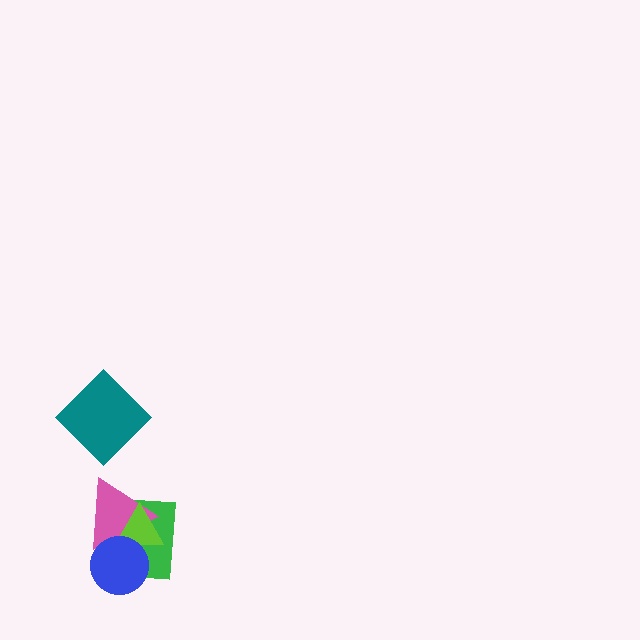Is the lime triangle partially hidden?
Yes, it is partially covered by another shape.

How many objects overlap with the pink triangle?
3 objects overlap with the pink triangle.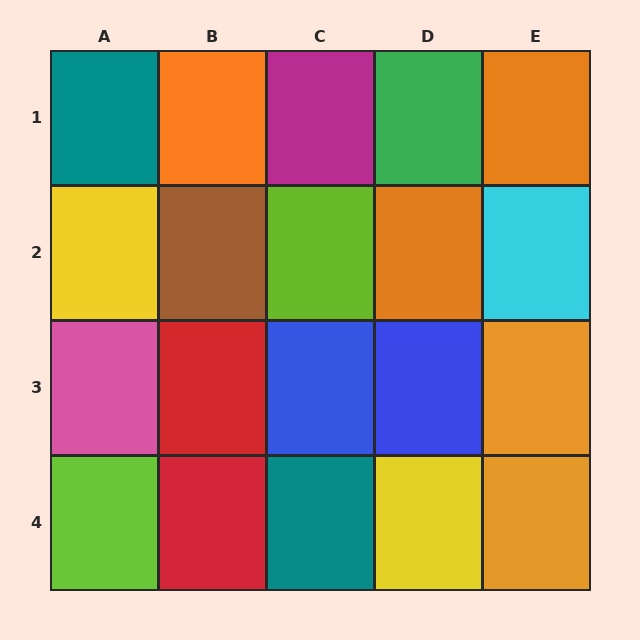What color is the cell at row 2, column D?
Orange.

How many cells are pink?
1 cell is pink.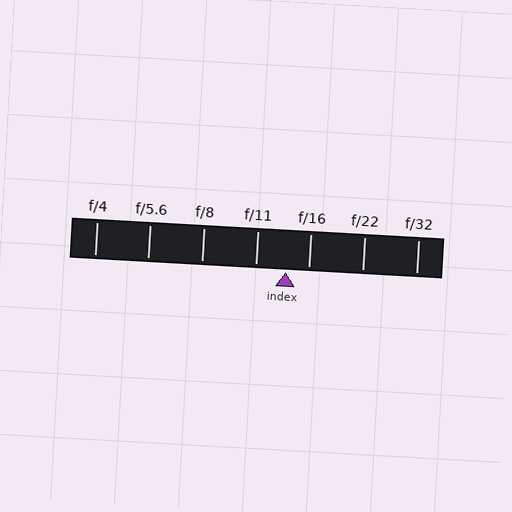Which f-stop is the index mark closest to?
The index mark is closest to f/16.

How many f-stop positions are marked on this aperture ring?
There are 7 f-stop positions marked.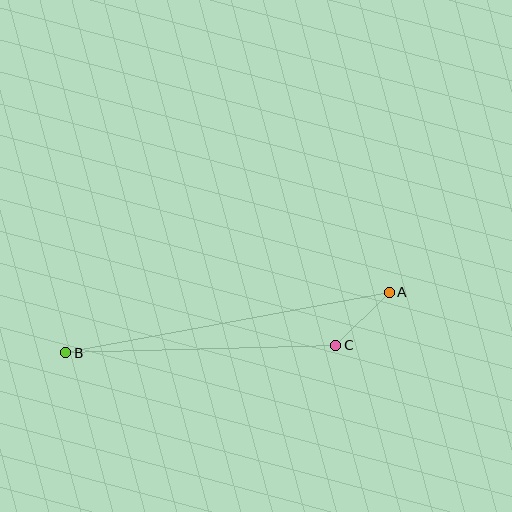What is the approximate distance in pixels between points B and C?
The distance between B and C is approximately 270 pixels.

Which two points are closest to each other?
Points A and C are closest to each other.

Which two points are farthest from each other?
Points A and B are farthest from each other.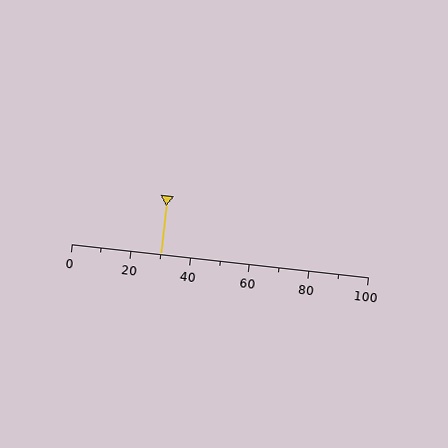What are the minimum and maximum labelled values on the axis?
The axis runs from 0 to 100.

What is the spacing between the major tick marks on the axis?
The major ticks are spaced 20 apart.